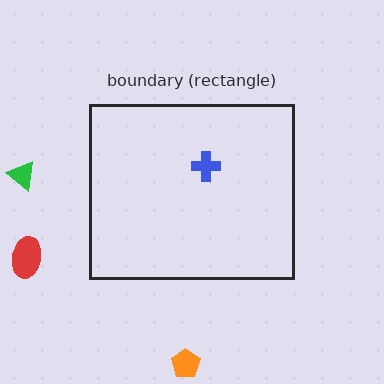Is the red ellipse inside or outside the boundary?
Outside.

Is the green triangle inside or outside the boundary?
Outside.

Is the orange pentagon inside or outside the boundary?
Outside.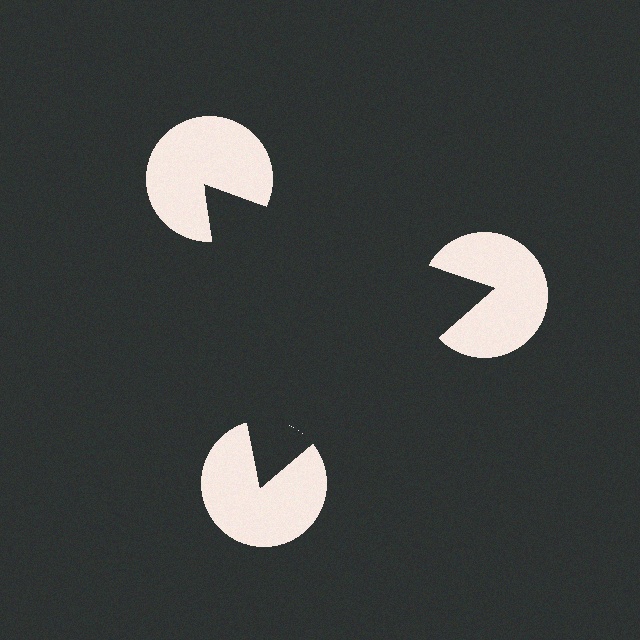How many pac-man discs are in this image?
There are 3 — one at each vertex of the illusory triangle.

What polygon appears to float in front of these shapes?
An illusory triangle — its edges are inferred from the aligned wedge cuts in the pac-man discs, not physically drawn.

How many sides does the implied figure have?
3 sides.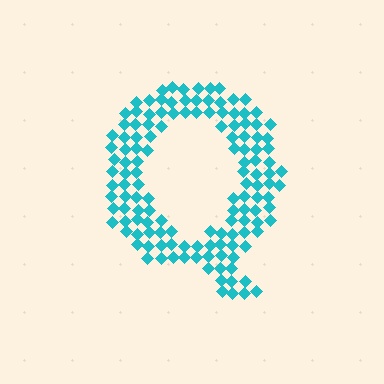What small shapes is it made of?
It is made of small diamonds.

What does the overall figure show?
The overall figure shows the letter Q.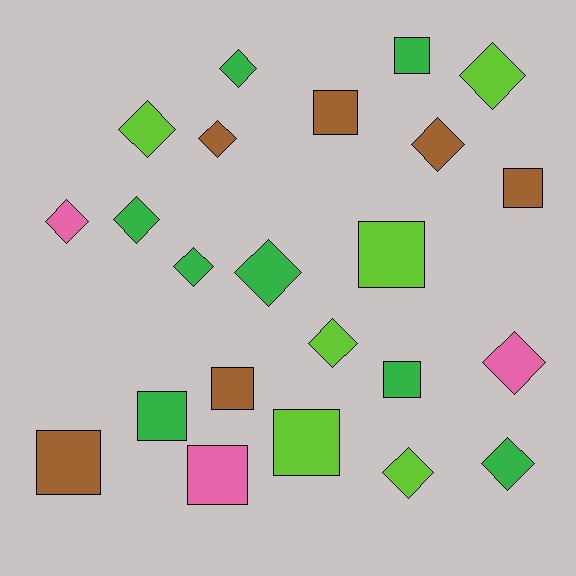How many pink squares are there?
There is 1 pink square.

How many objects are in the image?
There are 23 objects.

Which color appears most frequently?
Green, with 8 objects.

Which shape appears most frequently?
Diamond, with 13 objects.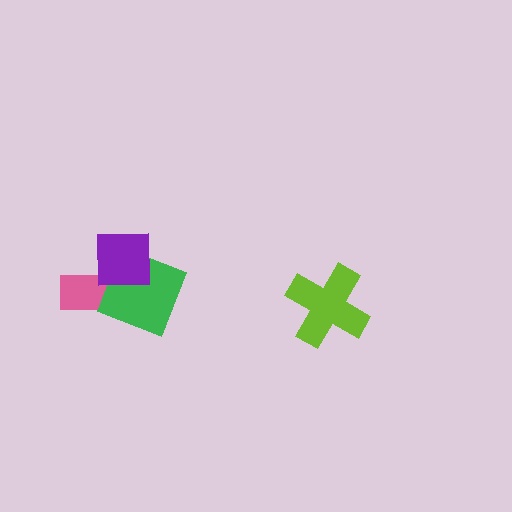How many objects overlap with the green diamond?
2 objects overlap with the green diamond.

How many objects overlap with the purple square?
2 objects overlap with the purple square.